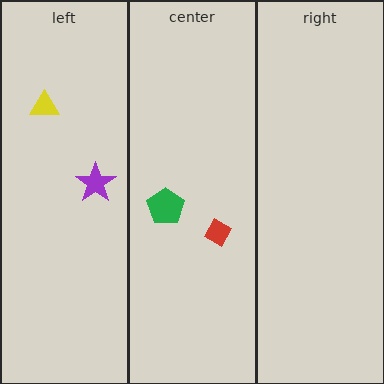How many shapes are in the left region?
2.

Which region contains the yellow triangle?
The left region.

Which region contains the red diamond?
The center region.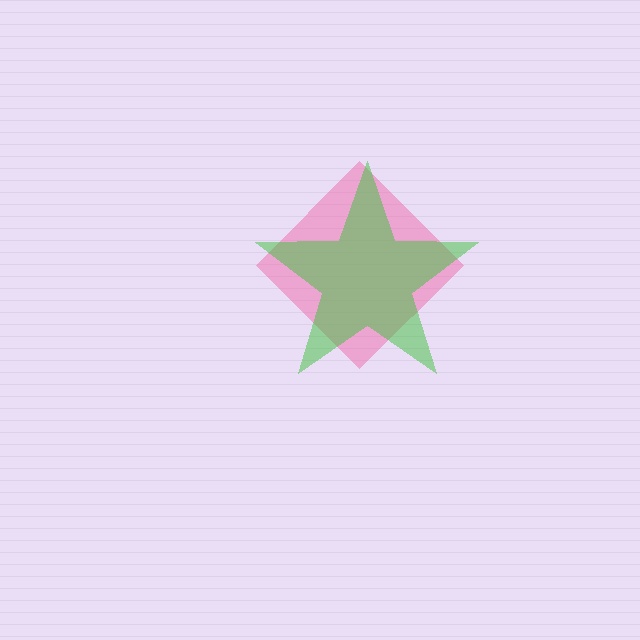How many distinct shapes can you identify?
There are 2 distinct shapes: a pink diamond, a green star.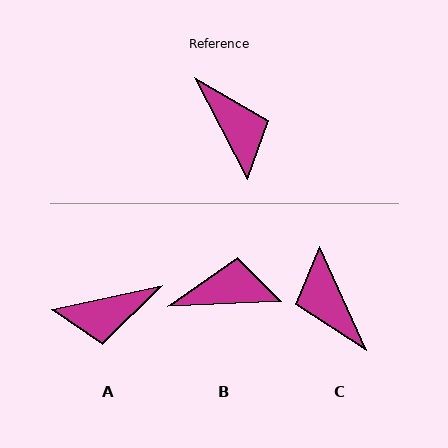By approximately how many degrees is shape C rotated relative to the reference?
Approximately 177 degrees counter-clockwise.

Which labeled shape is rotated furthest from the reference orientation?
C, about 177 degrees away.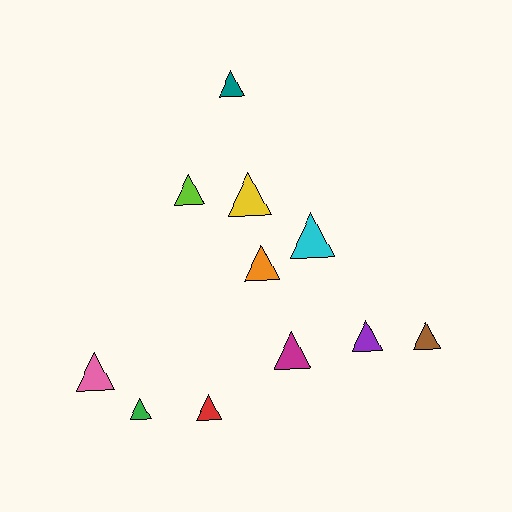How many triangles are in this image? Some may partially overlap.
There are 11 triangles.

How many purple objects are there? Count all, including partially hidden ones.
There is 1 purple object.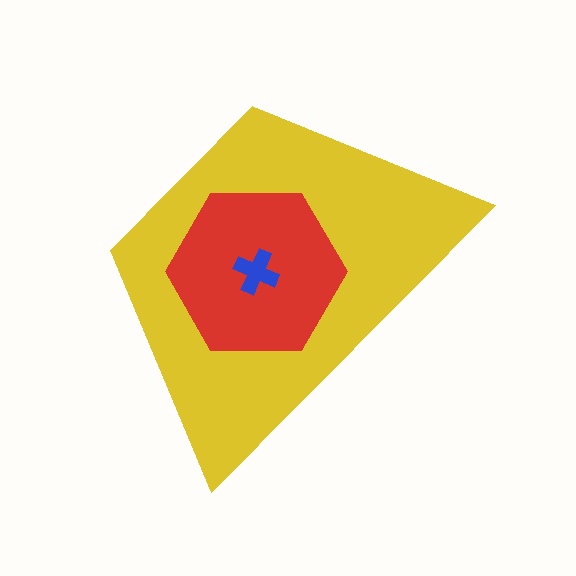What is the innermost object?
The blue cross.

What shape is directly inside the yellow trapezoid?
The red hexagon.